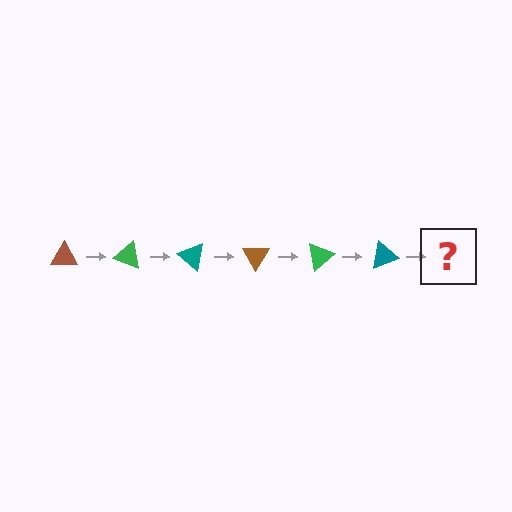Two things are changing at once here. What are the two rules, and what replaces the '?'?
The two rules are that it rotates 20 degrees each step and the color cycles through brown, green, and teal. The '?' should be a brown triangle, rotated 120 degrees from the start.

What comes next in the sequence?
The next element should be a brown triangle, rotated 120 degrees from the start.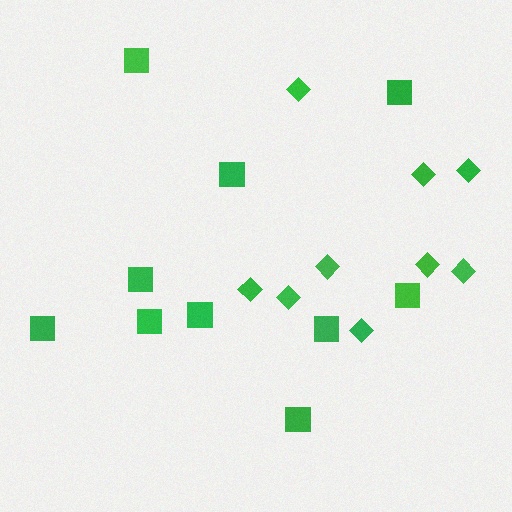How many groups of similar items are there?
There are 2 groups: one group of squares (10) and one group of diamonds (9).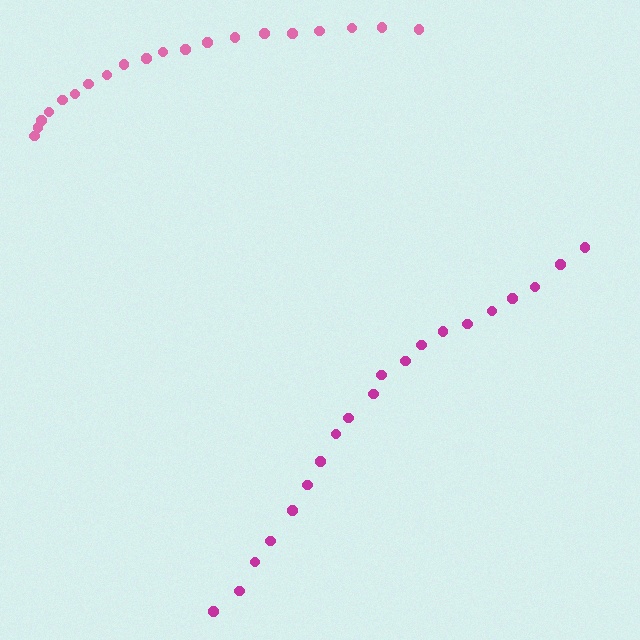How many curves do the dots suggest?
There are 2 distinct paths.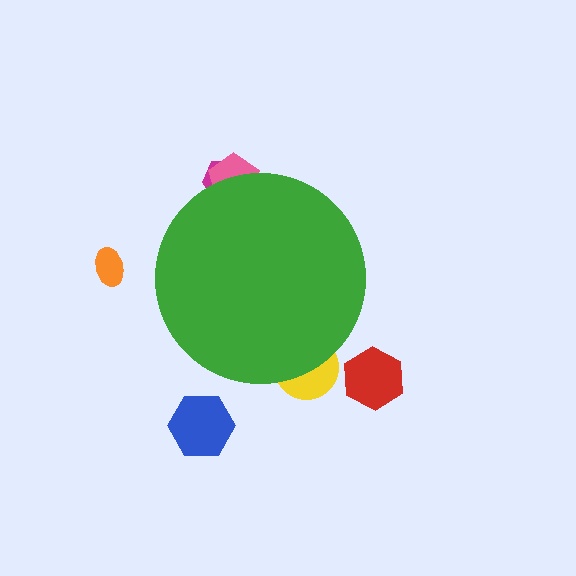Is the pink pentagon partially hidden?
Yes, the pink pentagon is partially hidden behind the green circle.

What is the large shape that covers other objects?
A green circle.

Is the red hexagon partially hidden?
No, the red hexagon is fully visible.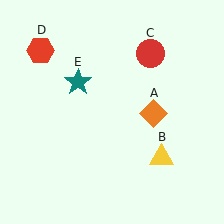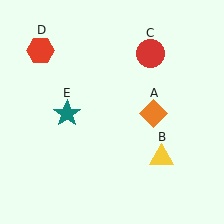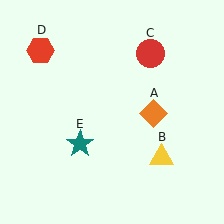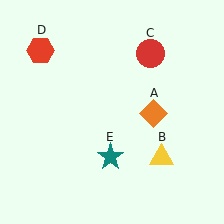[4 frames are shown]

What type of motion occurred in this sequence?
The teal star (object E) rotated counterclockwise around the center of the scene.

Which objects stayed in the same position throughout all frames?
Orange diamond (object A) and yellow triangle (object B) and red circle (object C) and red hexagon (object D) remained stationary.